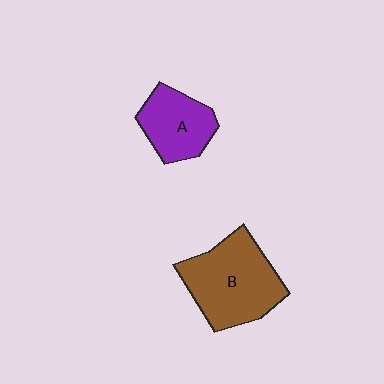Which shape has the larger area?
Shape B (brown).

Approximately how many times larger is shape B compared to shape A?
Approximately 1.6 times.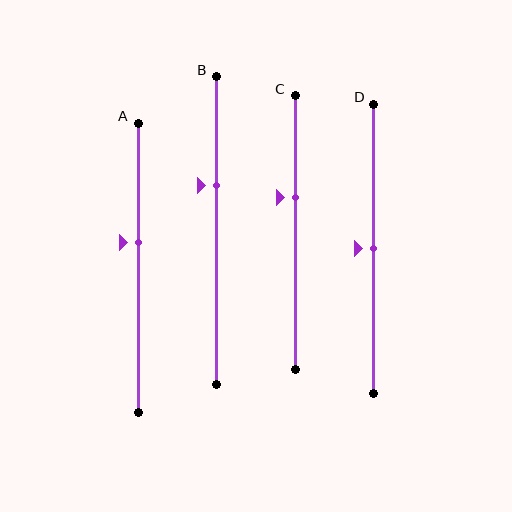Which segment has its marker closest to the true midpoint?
Segment D has its marker closest to the true midpoint.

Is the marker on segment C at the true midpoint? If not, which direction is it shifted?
No, the marker on segment C is shifted upward by about 13% of the segment length.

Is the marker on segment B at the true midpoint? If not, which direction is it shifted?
No, the marker on segment B is shifted upward by about 15% of the segment length.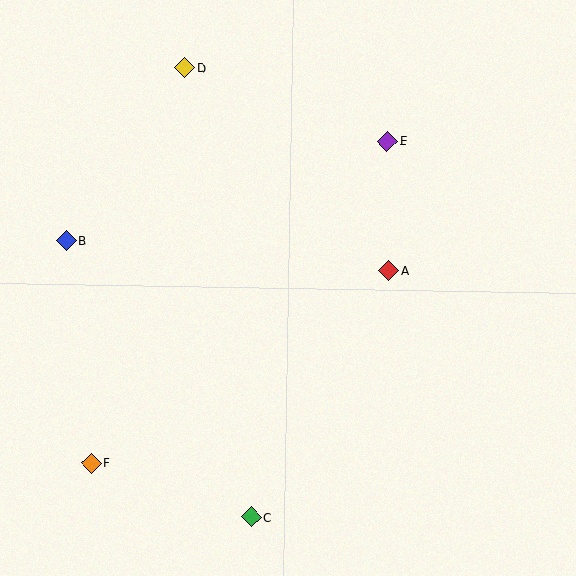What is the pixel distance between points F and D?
The distance between F and D is 406 pixels.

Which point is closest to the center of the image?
Point A at (389, 271) is closest to the center.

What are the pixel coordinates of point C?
Point C is at (251, 517).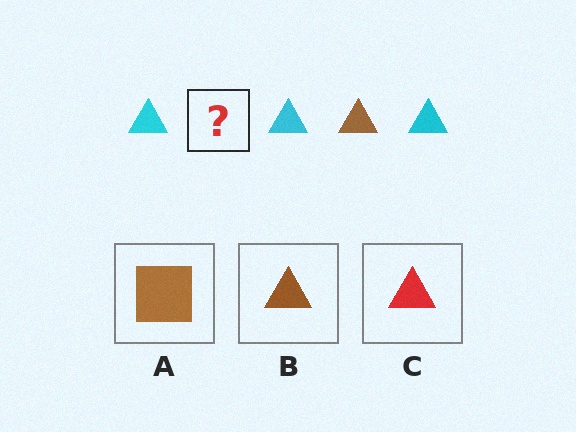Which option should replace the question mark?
Option B.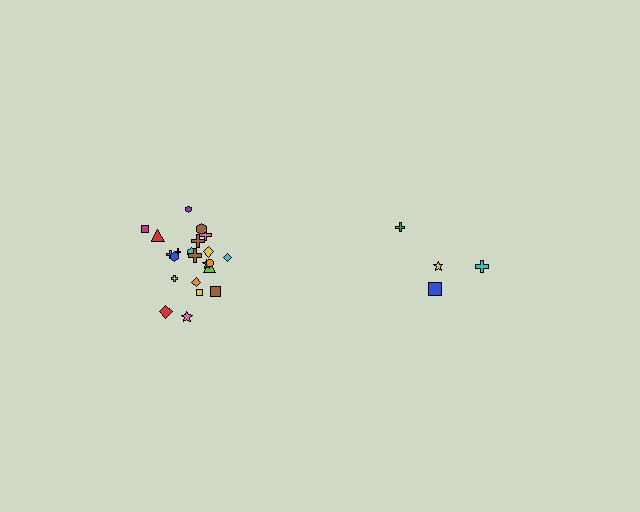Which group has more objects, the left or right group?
The left group.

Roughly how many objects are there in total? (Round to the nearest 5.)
Roughly 25 objects in total.